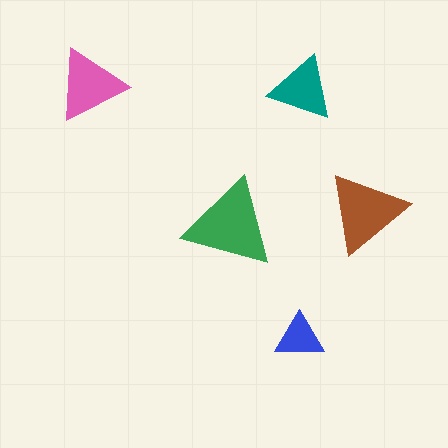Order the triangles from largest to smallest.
the green one, the brown one, the pink one, the teal one, the blue one.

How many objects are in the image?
There are 5 objects in the image.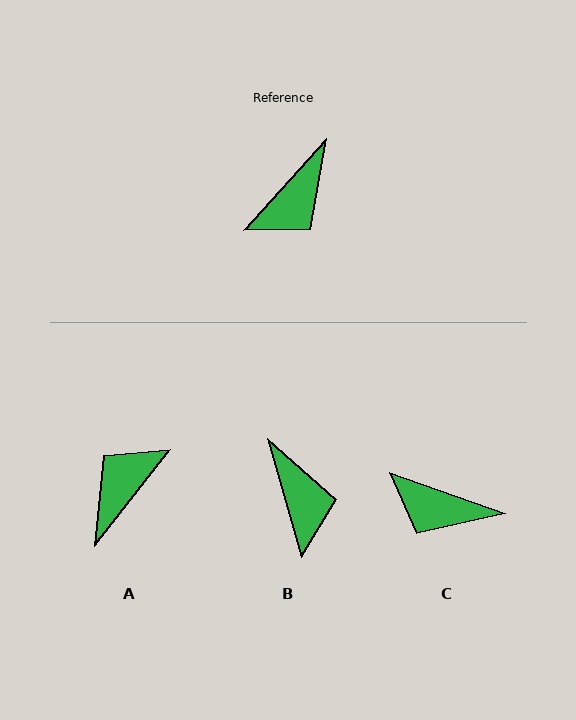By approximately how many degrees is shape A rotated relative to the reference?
Approximately 176 degrees clockwise.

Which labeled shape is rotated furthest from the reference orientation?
A, about 176 degrees away.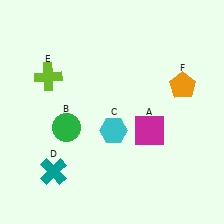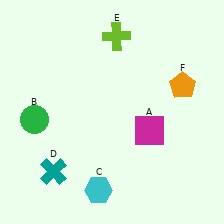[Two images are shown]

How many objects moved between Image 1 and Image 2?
3 objects moved between the two images.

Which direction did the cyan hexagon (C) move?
The cyan hexagon (C) moved down.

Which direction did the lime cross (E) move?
The lime cross (E) moved right.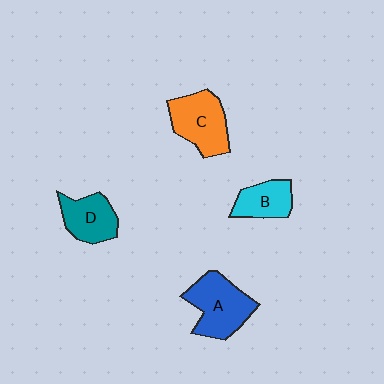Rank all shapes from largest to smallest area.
From largest to smallest: A (blue), C (orange), D (teal), B (cyan).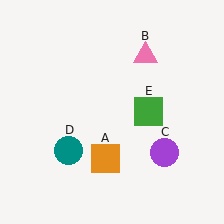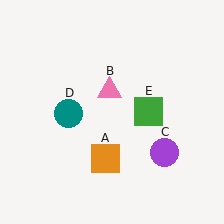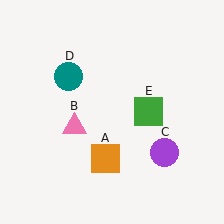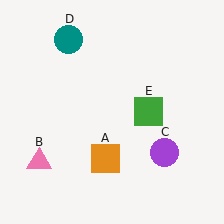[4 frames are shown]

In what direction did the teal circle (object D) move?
The teal circle (object D) moved up.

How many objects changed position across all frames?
2 objects changed position: pink triangle (object B), teal circle (object D).